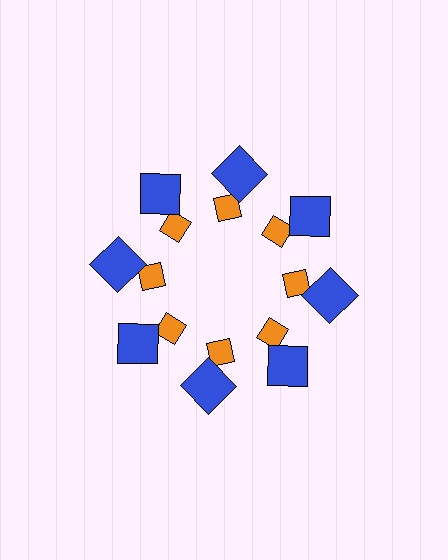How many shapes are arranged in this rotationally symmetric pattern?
There are 16 shapes, arranged in 8 groups of 2.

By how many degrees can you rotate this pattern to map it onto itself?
The pattern maps onto itself every 45 degrees of rotation.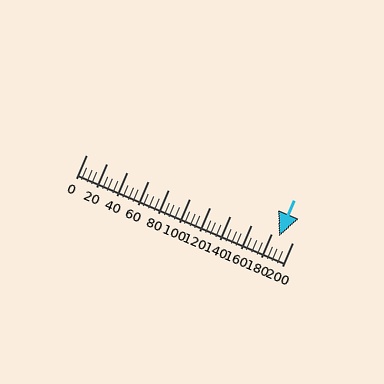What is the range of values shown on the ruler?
The ruler shows values from 0 to 200.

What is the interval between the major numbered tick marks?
The major tick marks are spaced 20 units apart.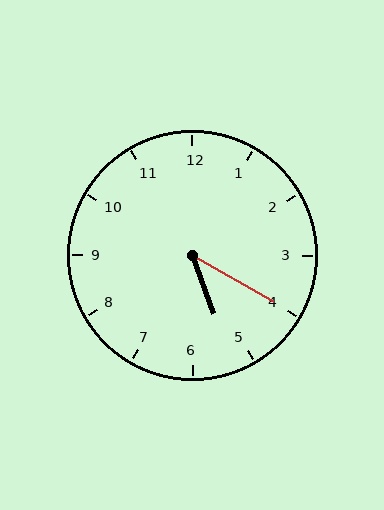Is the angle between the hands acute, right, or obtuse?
It is acute.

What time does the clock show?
5:20.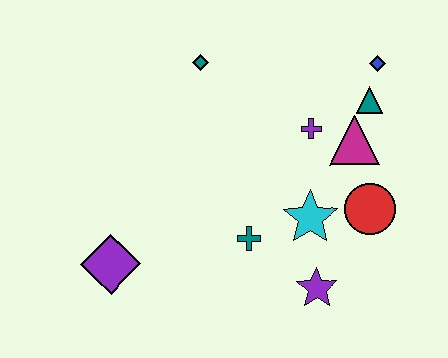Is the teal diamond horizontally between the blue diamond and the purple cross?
No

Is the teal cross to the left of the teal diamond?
No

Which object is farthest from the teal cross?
The blue diamond is farthest from the teal cross.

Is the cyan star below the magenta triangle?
Yes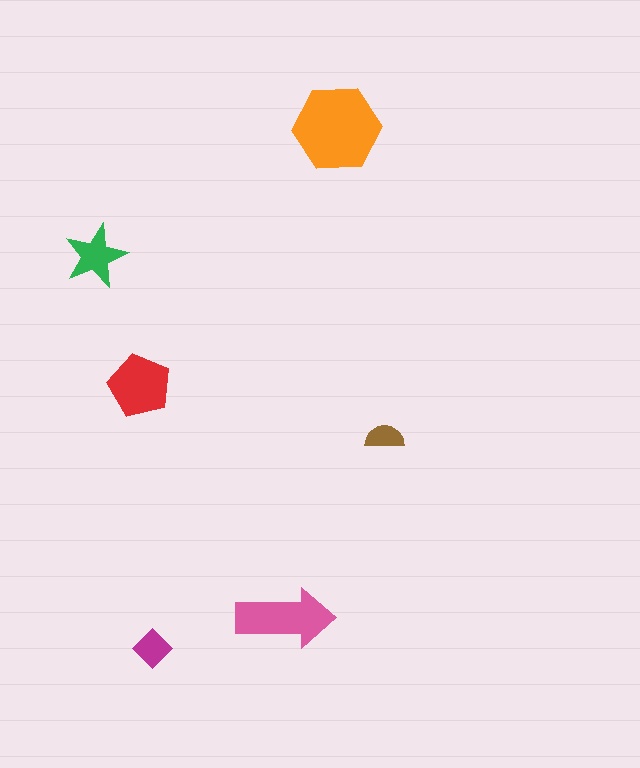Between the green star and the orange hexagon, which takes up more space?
The orange hexagon.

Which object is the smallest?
The brown semicircle.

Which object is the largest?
The orange hexagon.